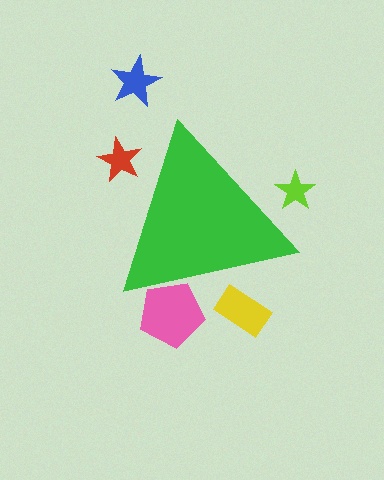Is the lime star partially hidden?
Yes, the lime star is partially hidden behind the green triangle.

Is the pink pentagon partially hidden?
Yes, the pink pentagon is partially hidden behind the green triangle.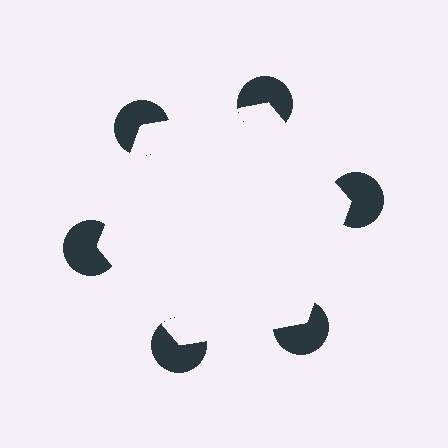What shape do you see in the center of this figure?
An illusory hexagon — its edges are inferred from the aligned wedge cuts in the pac-man discs, not physically drawn.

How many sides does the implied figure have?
6 sides.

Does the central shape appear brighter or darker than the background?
It typically appears slightly brighter than the background, even though no actual brightness change is drawn.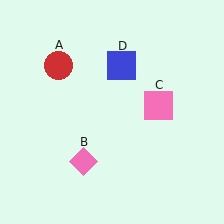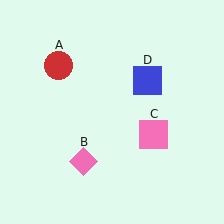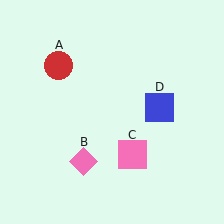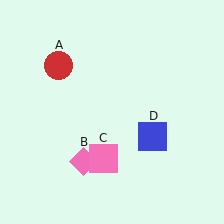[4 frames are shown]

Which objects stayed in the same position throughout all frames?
Red circle (object A) and pink diamond (object B) remained stationary.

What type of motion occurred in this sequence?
The pink square (object C), blue square (object D) rotated clockwise around the center of the scene.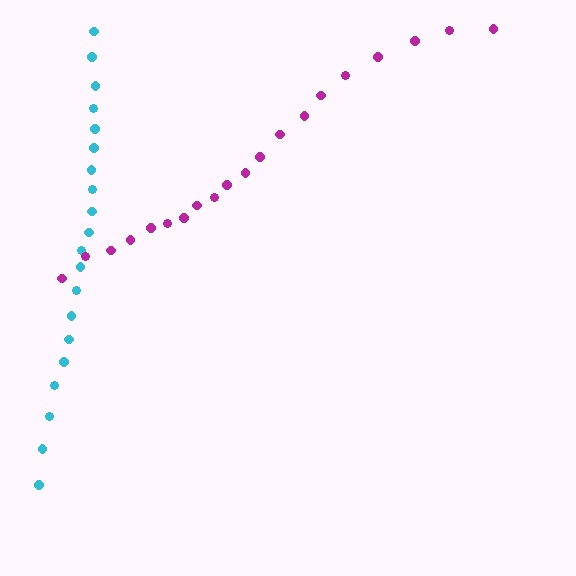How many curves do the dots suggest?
There are 2 distinct paths.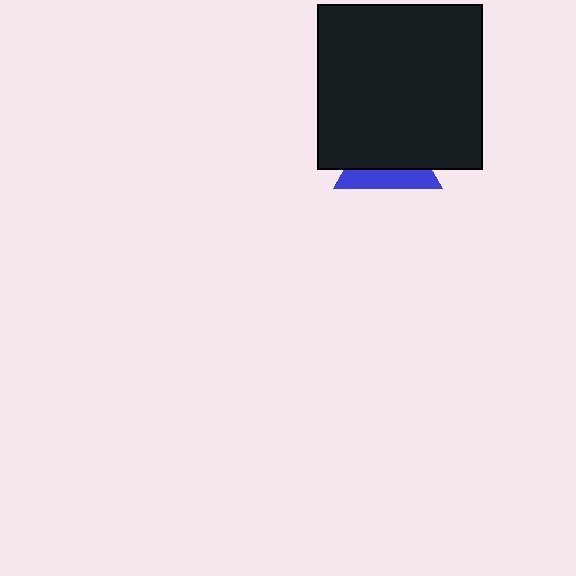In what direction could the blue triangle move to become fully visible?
The blue triangle could move down. That would shift it out from behind the black square entirely.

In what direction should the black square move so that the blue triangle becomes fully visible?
The black square should move up. That is the shortest direction to clear the overlap and leave the blue triangle fully visible.